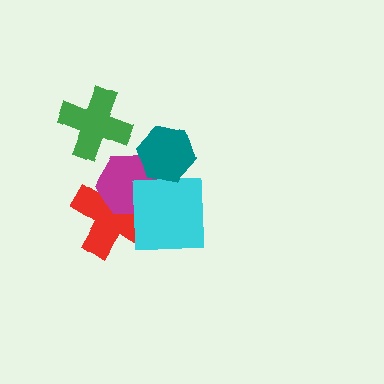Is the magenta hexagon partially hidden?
Yes, it is partially covered by another shape.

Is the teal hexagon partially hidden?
No, no other shape covers it.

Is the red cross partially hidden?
Yes, it is partially covered by another shape.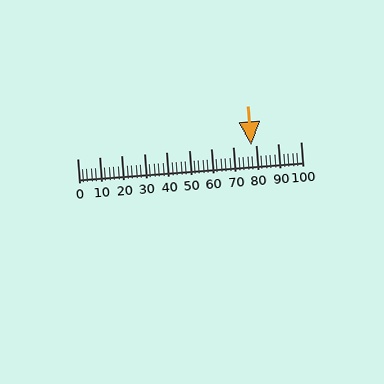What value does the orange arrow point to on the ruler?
The orange arrow points to approximately 78.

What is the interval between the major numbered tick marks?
The major tick marks are spaced 10 units apart.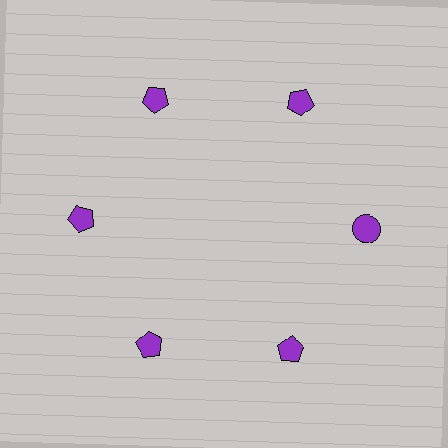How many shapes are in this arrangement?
There are 6 shapes arranged in a ring pattern.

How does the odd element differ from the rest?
It has a different shape: circle instead of pentagon.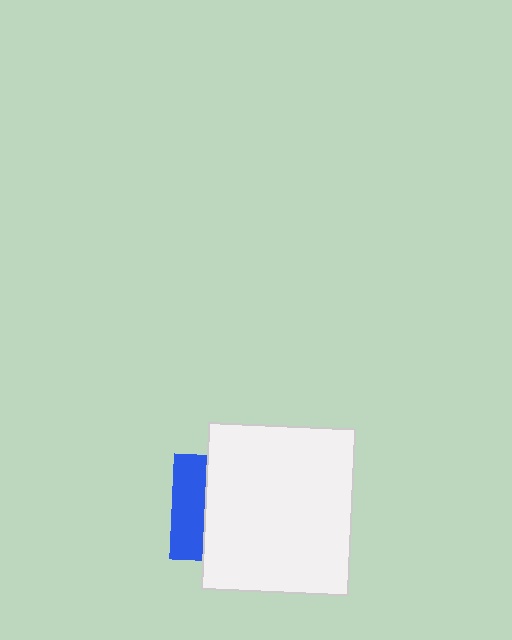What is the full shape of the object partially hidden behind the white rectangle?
The partially hidden object is a blue square.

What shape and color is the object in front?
The object in front is a white rectangle.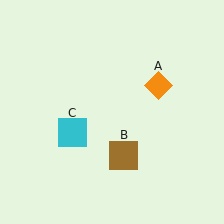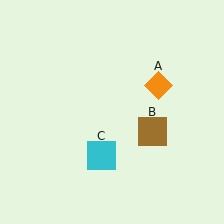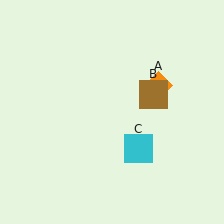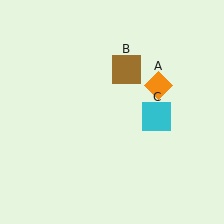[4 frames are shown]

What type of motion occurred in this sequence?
The brown square (object B), cyan square (object C) rotated counterclockwise around the center of the scene.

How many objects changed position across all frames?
2 objects changed position: brown square (object B), cyan square (object C).